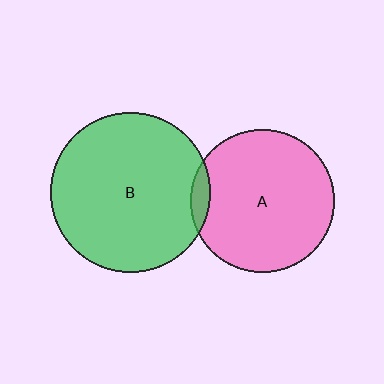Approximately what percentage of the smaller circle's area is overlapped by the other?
Approximately 5%.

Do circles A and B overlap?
Yes.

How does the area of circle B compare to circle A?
Approximately 1.2 times.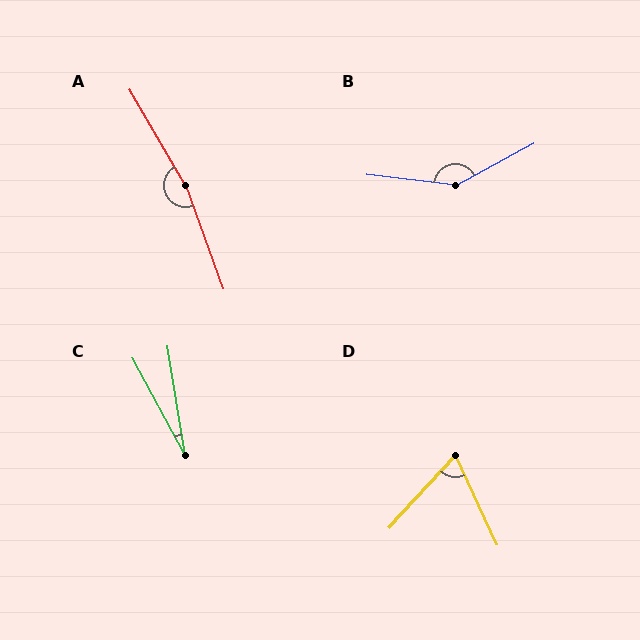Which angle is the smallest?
C, at approximately 19 degrees.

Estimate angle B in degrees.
Approximately 145 degrees.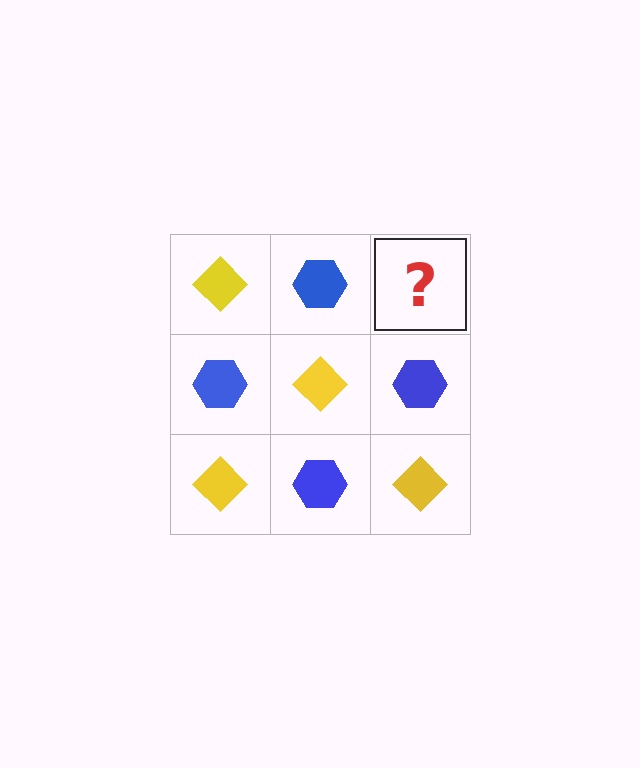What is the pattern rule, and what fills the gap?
The rule is that it alternates yellow diamond and blue hexagon in a checkerboard pattern. The gap should be filled with a yellow diamond.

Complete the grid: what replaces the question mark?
The question mark should be replaced with a yellow diamond.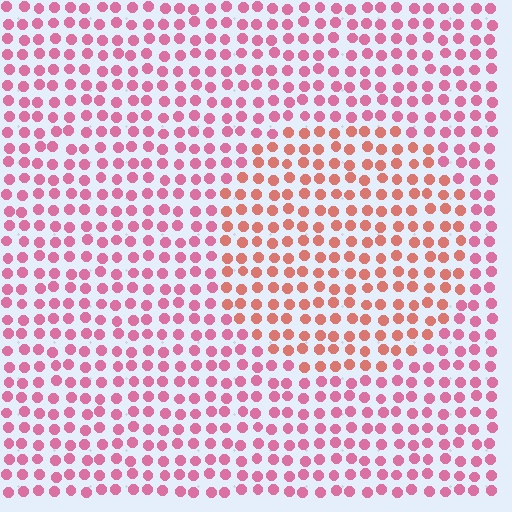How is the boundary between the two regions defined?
The boundary is defined purely by a slight shift in hue (about 32 degrees). Spacing, size, and orientation are identical on both sides.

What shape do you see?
I see a circle.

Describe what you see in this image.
The image is filled with small pink elements in a uniform arrangement. A circle-shaped region is visible where the elements are tinted to a slightly different hue, forming a subtle color boundary.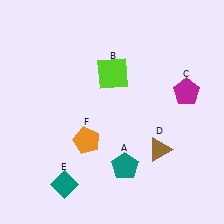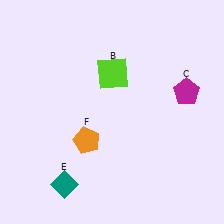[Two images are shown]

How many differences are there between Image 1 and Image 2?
There are 2 differences between the two images.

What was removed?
The teal pentagon (A), the brown triangle (D) were removed in Image 2.